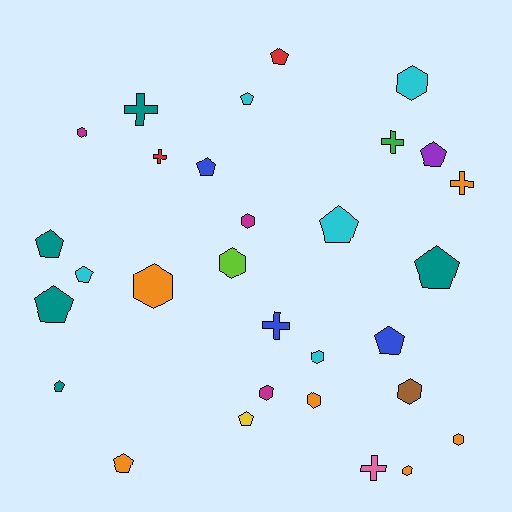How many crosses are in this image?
There are 6 crosses.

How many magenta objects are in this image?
There are 3 magenta objects.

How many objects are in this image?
There are 30 objects.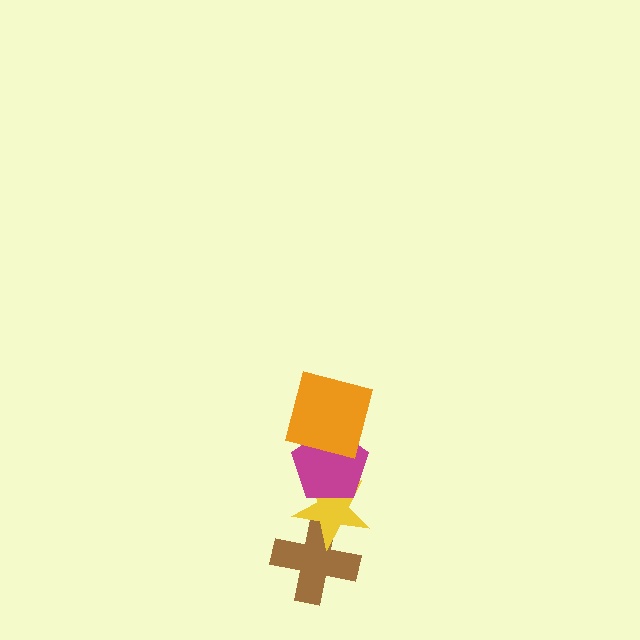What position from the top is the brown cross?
The brown cross is 4th from the top.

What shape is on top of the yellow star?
The magenta pentagon is on top of the yellow star.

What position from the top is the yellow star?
The yellow star is 3rd from the top.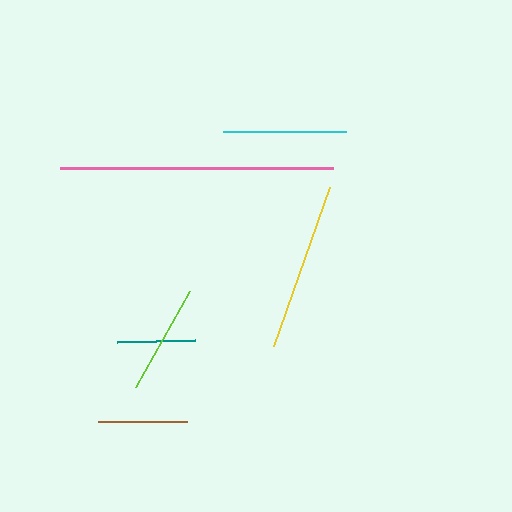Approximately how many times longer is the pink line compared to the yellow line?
The pink line is approximately 1.6 times the length of the yellow line.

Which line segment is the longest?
The pink line is the longest at approximately 274 pixels.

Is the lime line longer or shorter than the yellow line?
The yellow line is longer than the lime line.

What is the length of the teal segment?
The teal segment is approximately 78 pixels long.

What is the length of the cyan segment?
The cyan segment is approximately 123 pixels long.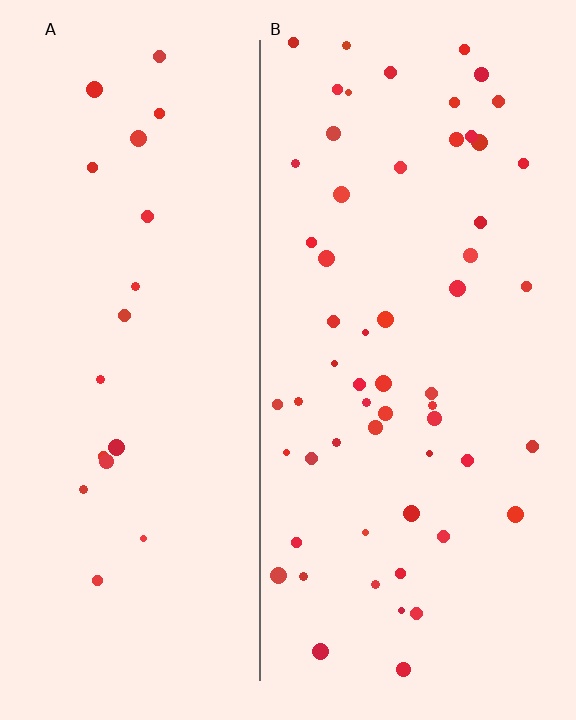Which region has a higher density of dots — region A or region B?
B (the right).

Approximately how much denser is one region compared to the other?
Approximately 3.0× — region B over region A.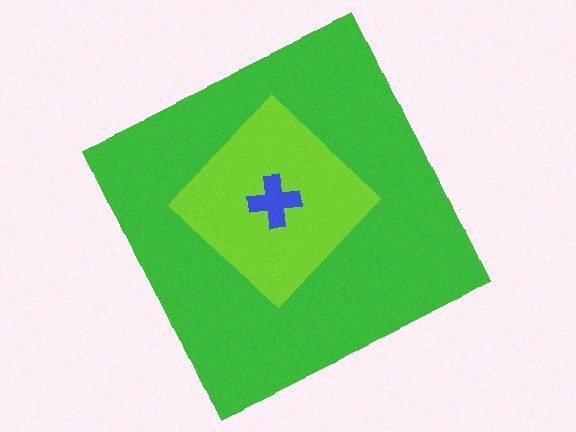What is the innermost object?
The blue cross.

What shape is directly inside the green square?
The lime diamond.